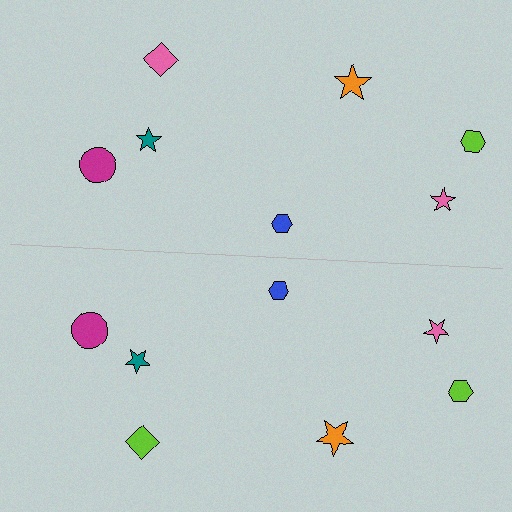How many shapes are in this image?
There are 14 shapes in this image.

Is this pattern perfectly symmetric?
No, the pattern is not perfectly symmetric. The lime diamond on the bottom side breaks the symmetry — its mirror counterpart is pink.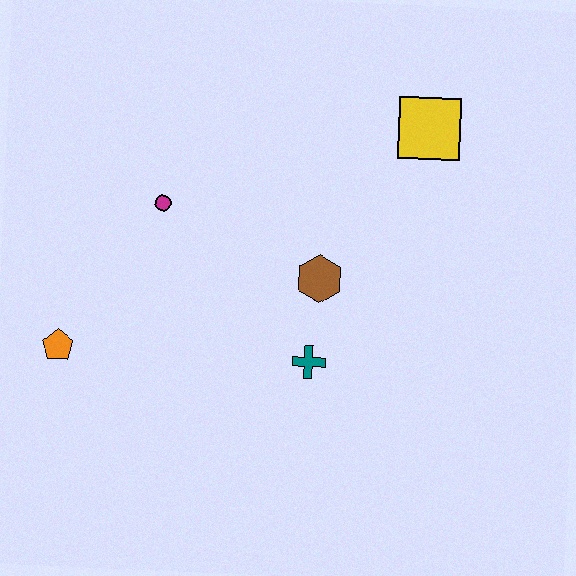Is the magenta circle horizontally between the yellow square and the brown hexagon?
No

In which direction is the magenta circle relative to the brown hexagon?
The magenta circle is to the left of the brown hexagon.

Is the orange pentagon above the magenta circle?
No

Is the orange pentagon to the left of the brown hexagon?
Yes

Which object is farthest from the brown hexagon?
The orange pentagon is farthest from the brown hexagon.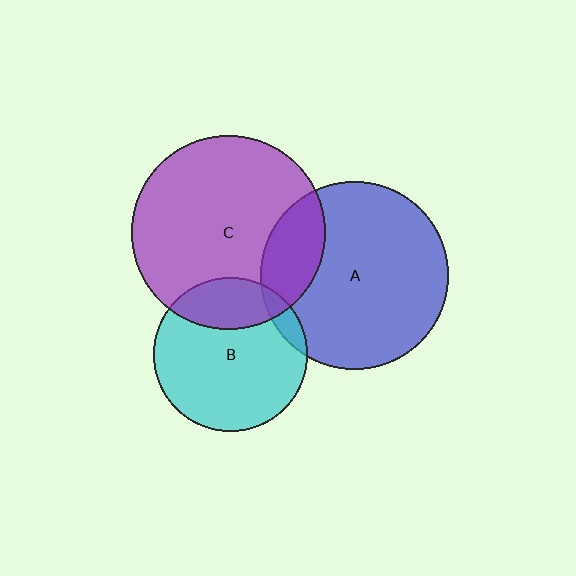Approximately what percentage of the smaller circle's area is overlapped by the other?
Approximately 20%.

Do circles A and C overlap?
Yes.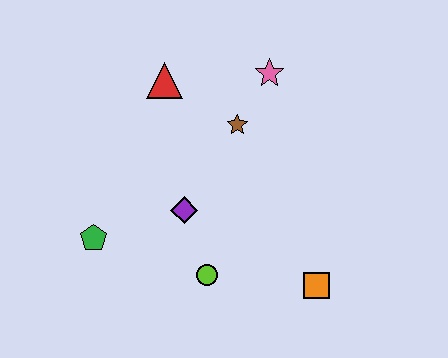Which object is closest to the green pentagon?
The purple diamond is closest to the green pentagon.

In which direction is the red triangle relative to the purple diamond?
The red triangle is above the purple diamond.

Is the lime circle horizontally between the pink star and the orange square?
No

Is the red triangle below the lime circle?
No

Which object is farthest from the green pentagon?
The pink star is farthest from the green pentagon.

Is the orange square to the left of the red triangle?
No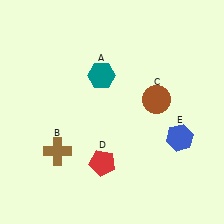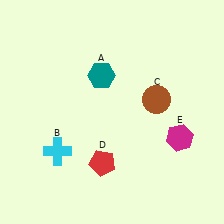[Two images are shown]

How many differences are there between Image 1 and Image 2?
There are 2 differences between the two images.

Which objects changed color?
B changed from brown to cyan. E changed from blue to magenta.